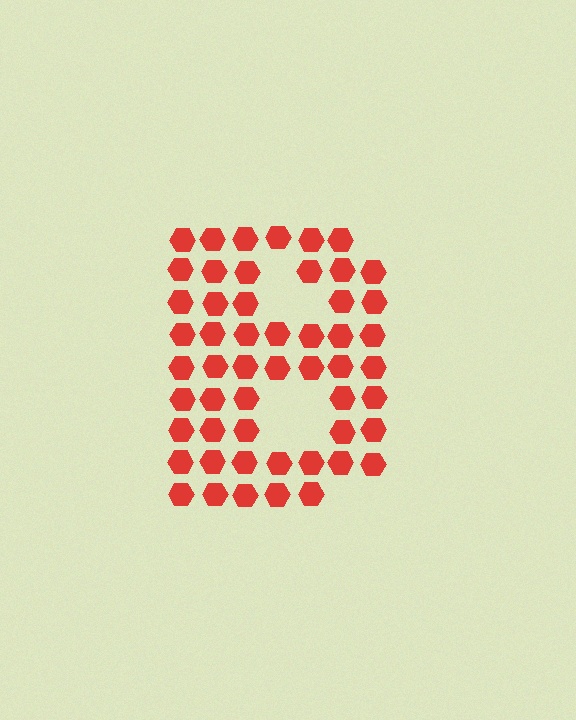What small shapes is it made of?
It is made of small hexagons.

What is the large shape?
The large shape is the letter B.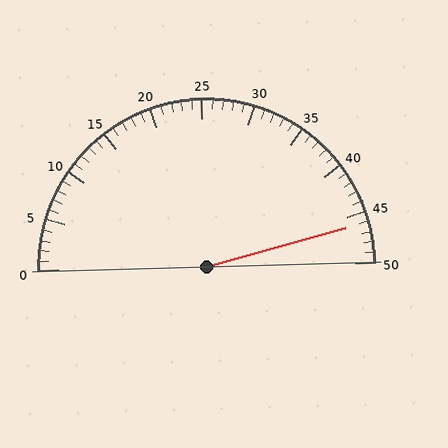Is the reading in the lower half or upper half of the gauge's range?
The reading is in the upper half of the range (0 to 50).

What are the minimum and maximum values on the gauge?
The gauge ranges from 0 to 50.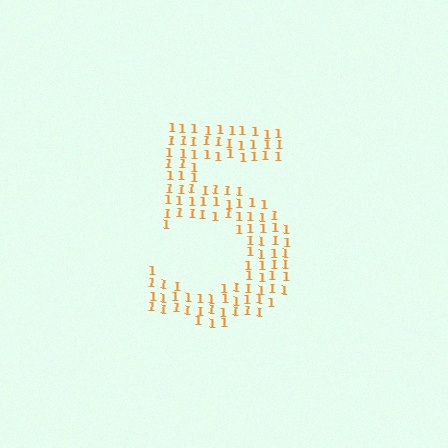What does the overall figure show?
The overall figure shows the digit 5.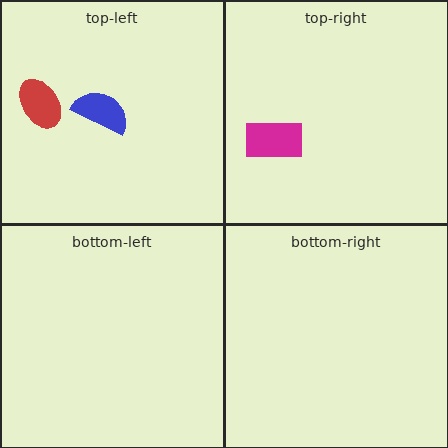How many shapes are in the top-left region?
2.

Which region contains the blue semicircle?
The top-left region.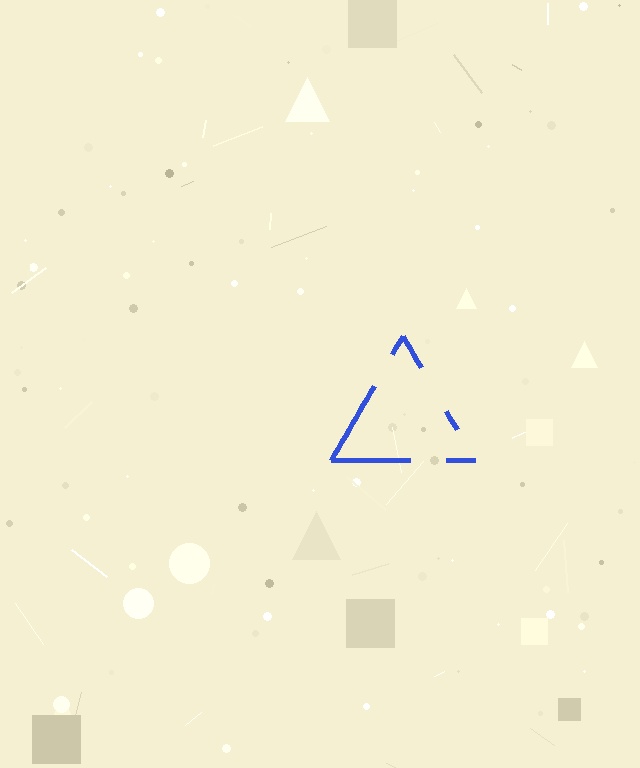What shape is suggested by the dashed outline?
The dashed outline suggests a triangle.